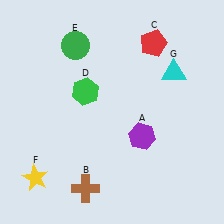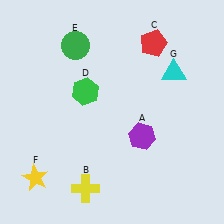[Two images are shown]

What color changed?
The cross (B) changed from brown in Image 1 to yellow in Image 2.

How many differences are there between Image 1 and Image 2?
There is 1 difference between the two images.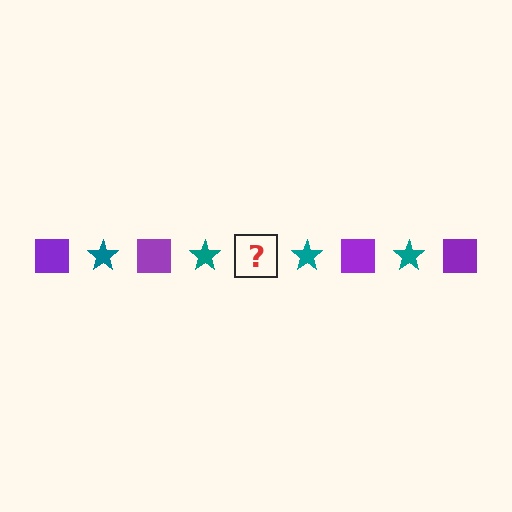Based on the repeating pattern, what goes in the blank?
The blank should be a purple square.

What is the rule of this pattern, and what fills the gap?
The rule is that the pattern alternates between purple square and teal star. The gap should be filled with a purple square.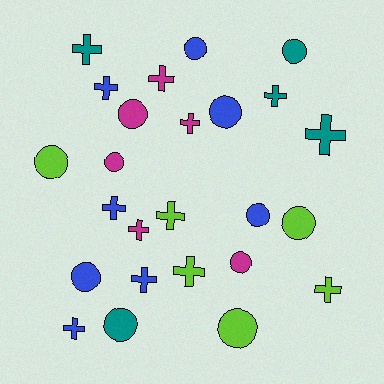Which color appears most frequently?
Blue, with 8 objects.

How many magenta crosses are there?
There are 3 magenta crosses.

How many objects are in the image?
There are 25 objects.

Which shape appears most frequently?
Cross, with 13 objects.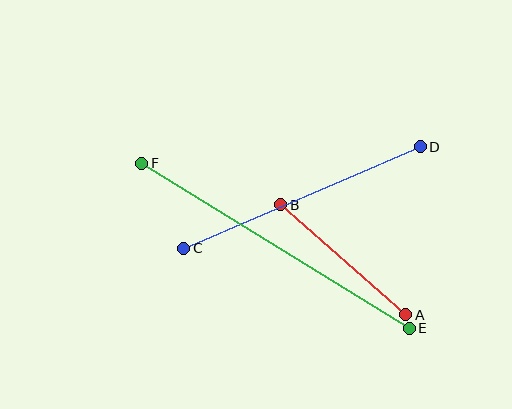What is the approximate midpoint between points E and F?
The midpoint is at approximately (276, 246) pixels.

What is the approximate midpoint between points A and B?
The midpoint is at approximately (343, 260) pixels.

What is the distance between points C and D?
The distance is approximately 257 pixels.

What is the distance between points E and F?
The distance is approximately 314 pixels.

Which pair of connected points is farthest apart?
Points E and F are farthest apart.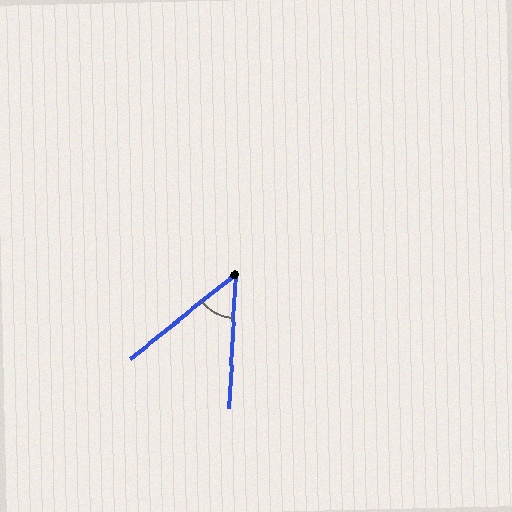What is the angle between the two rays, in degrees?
Approximately 48 degrees.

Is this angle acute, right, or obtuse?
It is acute.